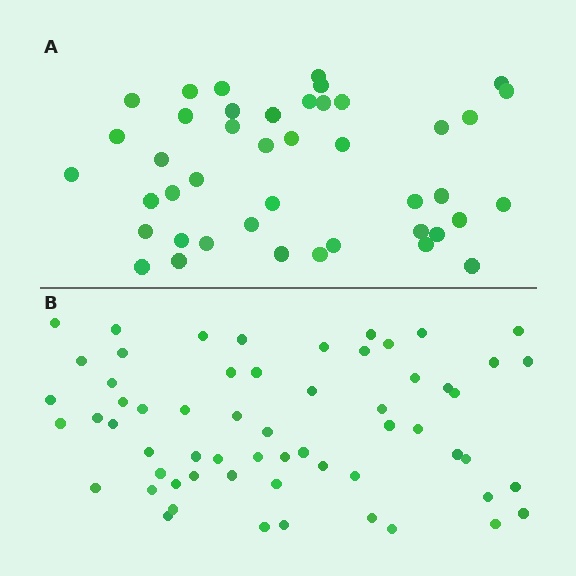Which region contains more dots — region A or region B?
Region B (the bottom region) has more dots.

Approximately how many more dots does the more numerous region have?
Region B has approximately 15 more dots than region A.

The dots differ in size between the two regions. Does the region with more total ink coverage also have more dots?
No. Region A has more total ink coverage because its dots are larger, but region B actually contains more individual dots. Total area can be misleading — the number of items is what matters here.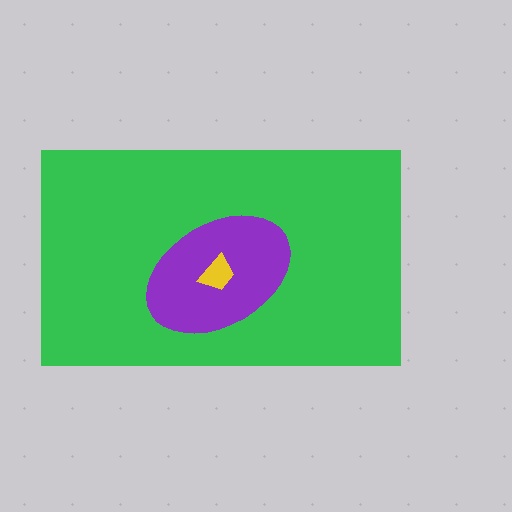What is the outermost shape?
The green rectangle.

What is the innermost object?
The yellow trapezoid.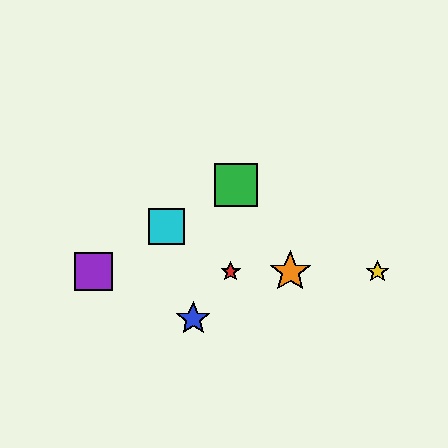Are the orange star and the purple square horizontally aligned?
Yes, both are at y≈272.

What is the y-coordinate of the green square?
The green square is at y≈185.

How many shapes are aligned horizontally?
4 shapes (the red star, the yellow star, the purple square, the orange star) are aligned horizontally.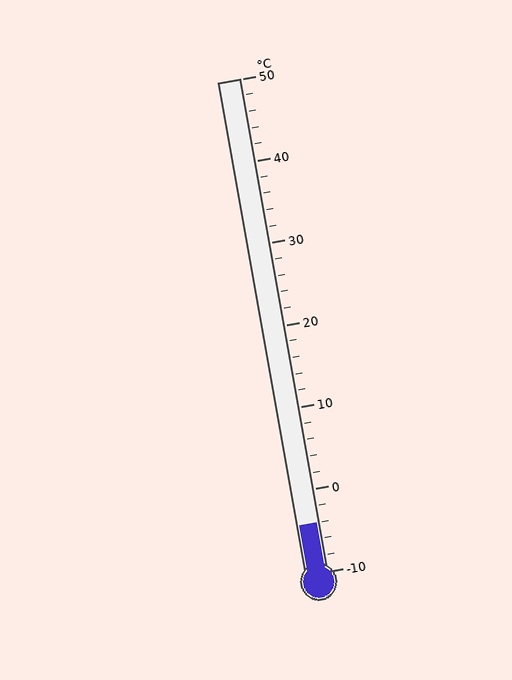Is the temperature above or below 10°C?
The temperature is below 10°C.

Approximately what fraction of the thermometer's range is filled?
The thermometer is filled to approximately 10% of its range.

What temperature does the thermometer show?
The thermometer shows approximately -4°C.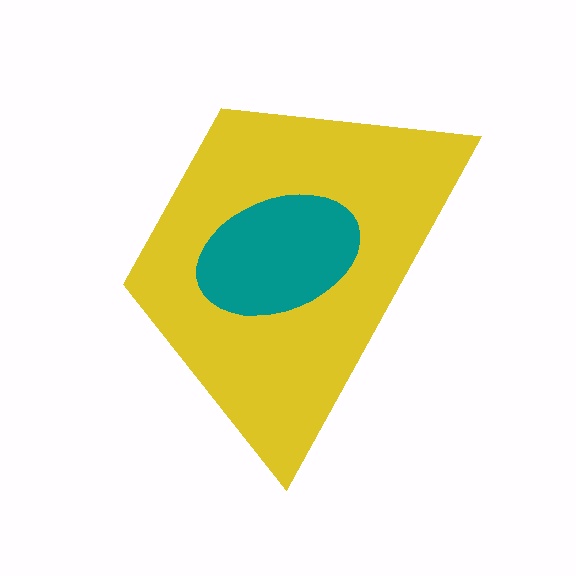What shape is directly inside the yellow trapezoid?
The teal ellipse.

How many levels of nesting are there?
2.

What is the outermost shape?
The yellow trapezoid.